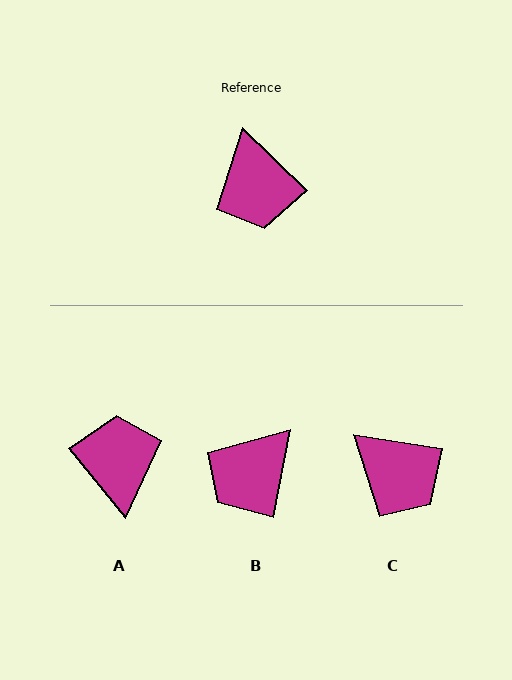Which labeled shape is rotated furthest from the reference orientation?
A, about 173 degrees away.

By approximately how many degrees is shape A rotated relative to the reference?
Approximately 173 degrees counter-clockwise.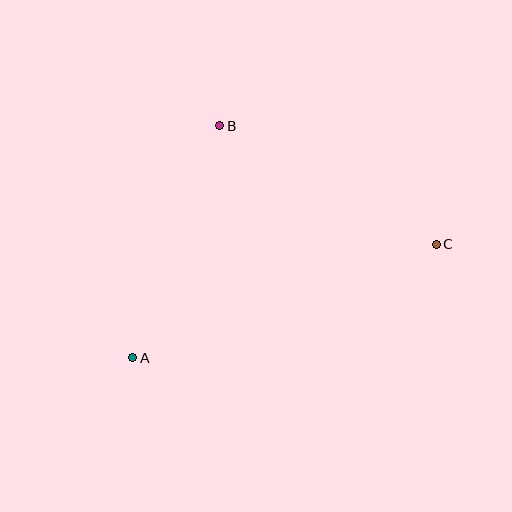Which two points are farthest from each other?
Points A and C are farthest from each other.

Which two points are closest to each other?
Points B and C are closest to each other.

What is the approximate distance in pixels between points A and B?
The distance between A and B is approximately 248 pixels.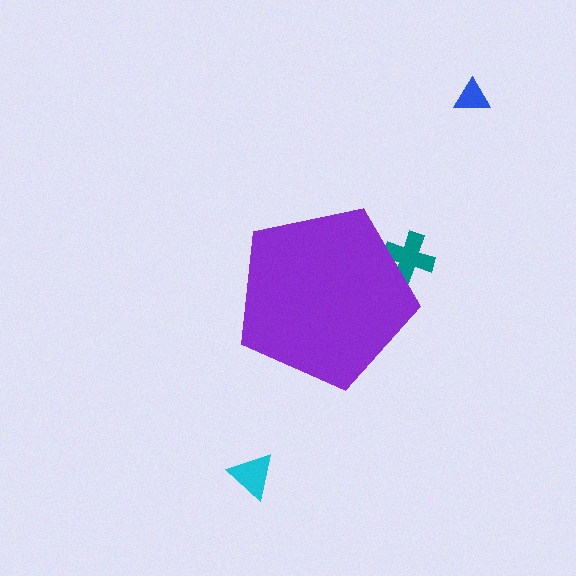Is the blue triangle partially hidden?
No, the blue triangle is fully visible.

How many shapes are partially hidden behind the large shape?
1 shape is partially hidden.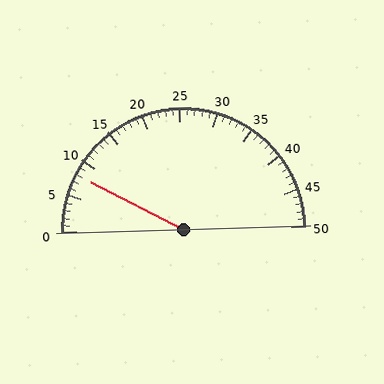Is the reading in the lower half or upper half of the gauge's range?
The reading is in the lower half of the range (0 to 50).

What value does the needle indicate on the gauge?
The needle indicates approximately 8.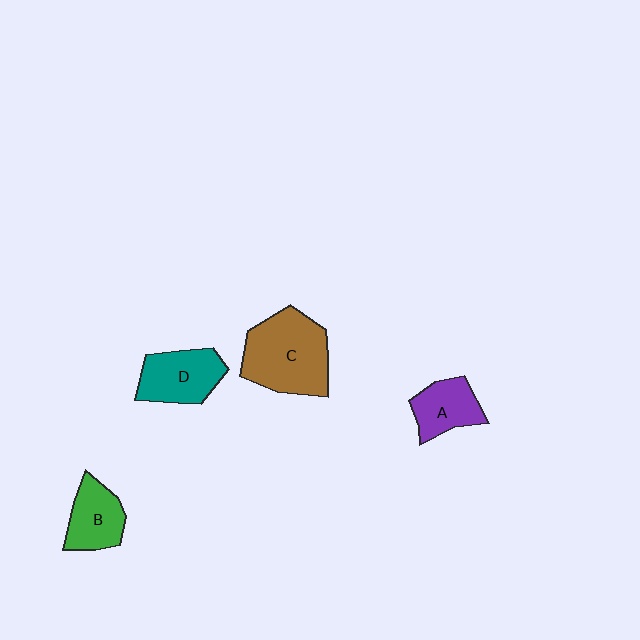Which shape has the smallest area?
Shape A (purple).